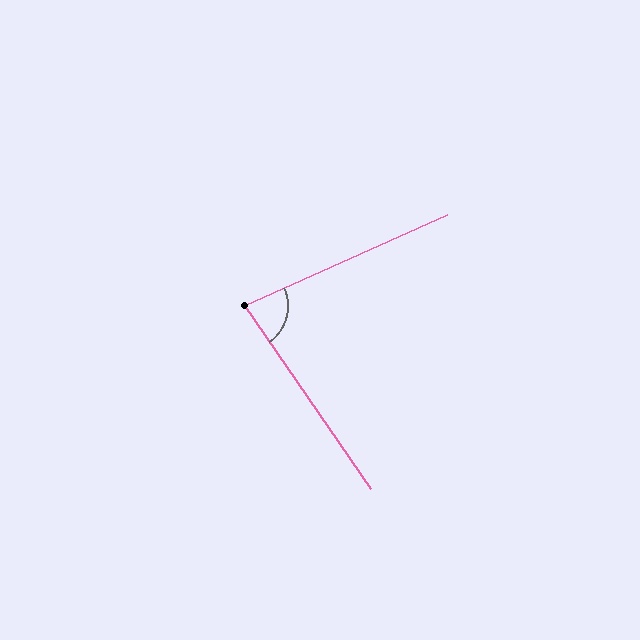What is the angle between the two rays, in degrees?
Approximately 80 degrees.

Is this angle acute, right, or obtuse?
It is acute.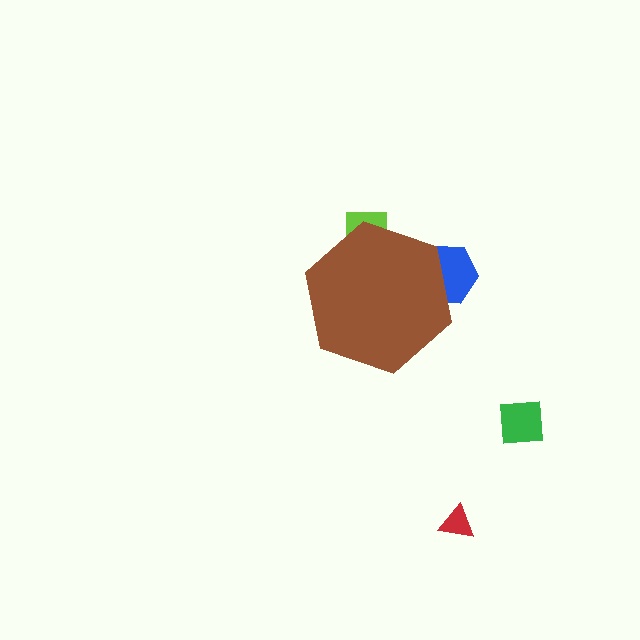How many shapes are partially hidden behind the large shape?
2 shapes are partially hidden.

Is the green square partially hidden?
No, the green square is fully visible.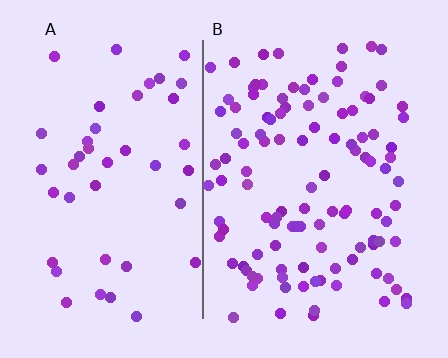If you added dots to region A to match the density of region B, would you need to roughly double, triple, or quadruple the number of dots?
Approximately triple.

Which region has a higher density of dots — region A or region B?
B (the right).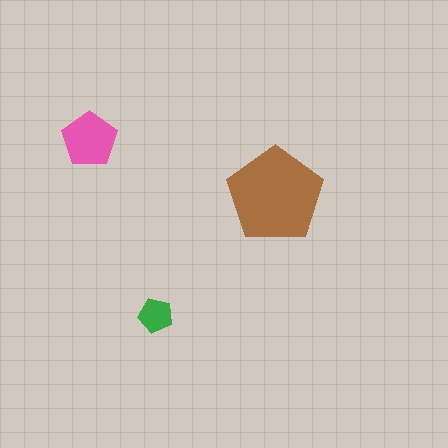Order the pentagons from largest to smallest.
the brown one, the pink one, the green one.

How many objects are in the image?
There are 3 objects in the image.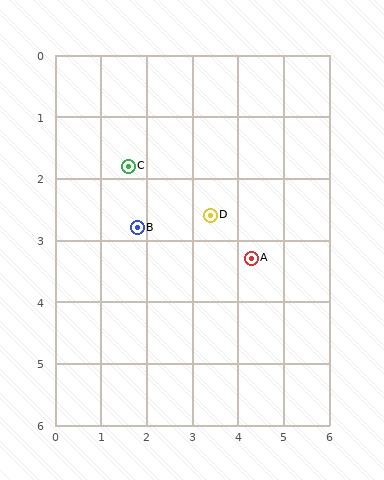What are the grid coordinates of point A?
Point A is at approximately (4.3, 3.3).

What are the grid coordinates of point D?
Point D is at approximately (3.4, 2.6).